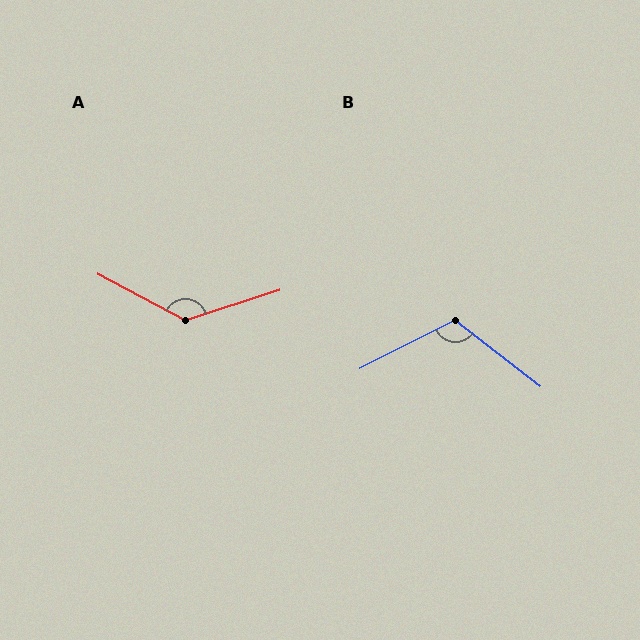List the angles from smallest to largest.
B (115°), A (134°).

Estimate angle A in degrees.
Approximately 134 degrees.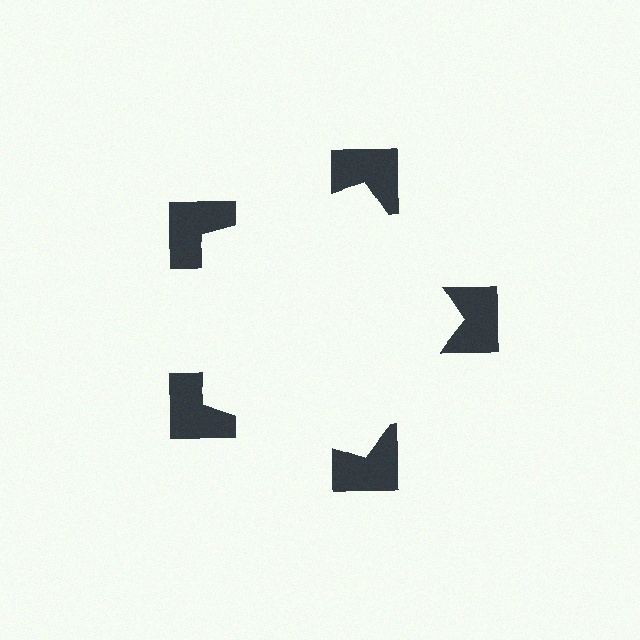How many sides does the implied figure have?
5 sides.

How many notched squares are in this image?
There are 5 — one at each vertex of the illusory pentagon.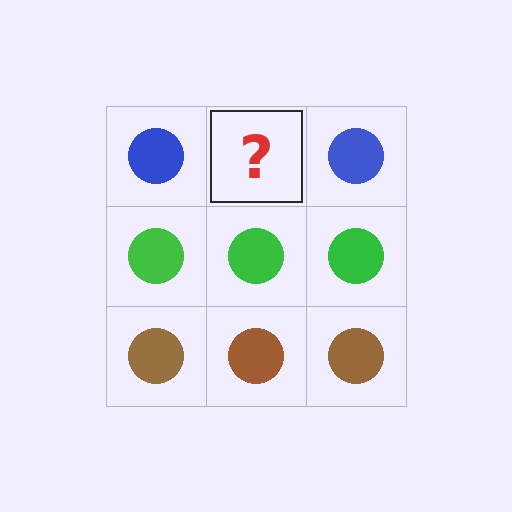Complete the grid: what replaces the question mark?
The question mark should be replaced with a blue circle.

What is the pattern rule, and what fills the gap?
The rule is that each row has a consistent color. The gap should be filled with a blue circle.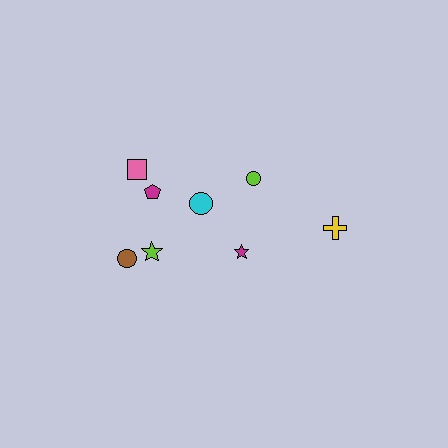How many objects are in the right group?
There are 3 objects.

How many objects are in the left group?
There are 5 objects.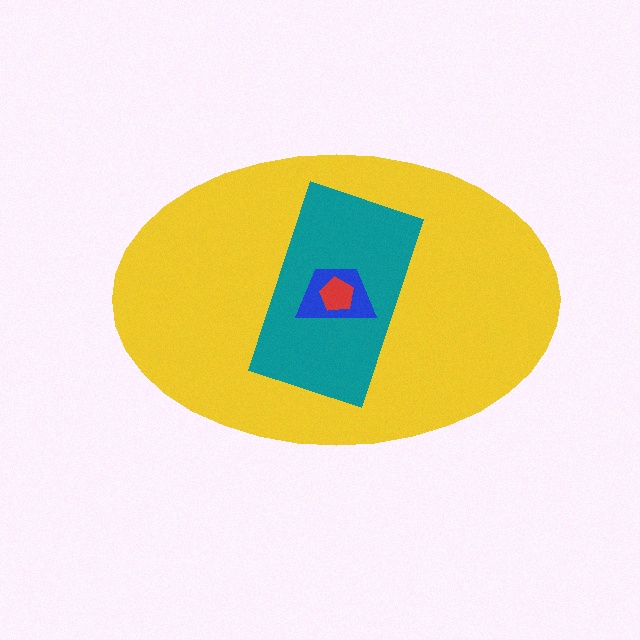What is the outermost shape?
The yellow ellipse.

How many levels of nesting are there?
4.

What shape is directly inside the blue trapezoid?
The red pentagon.